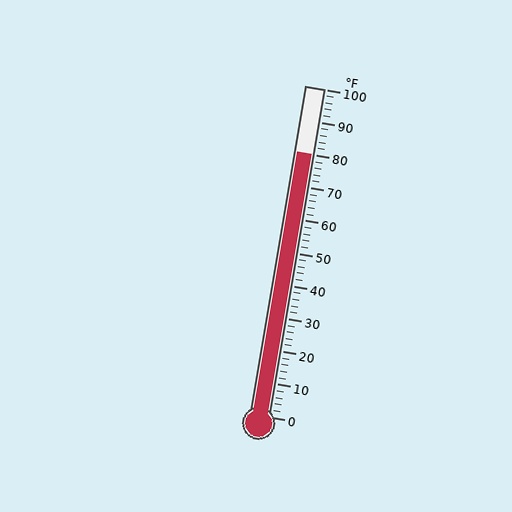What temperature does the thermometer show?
The thermometer shows approximately 80°F.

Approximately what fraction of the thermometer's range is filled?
The thermometer is filled to approximately 80% of its range.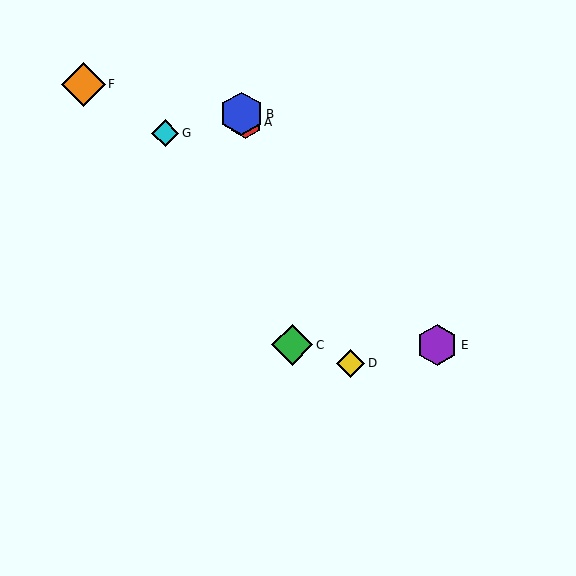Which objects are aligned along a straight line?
Objects A, B, D are aligned along a straight line.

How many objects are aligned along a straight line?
3 objects (A, B, D) are aligned along a straight line.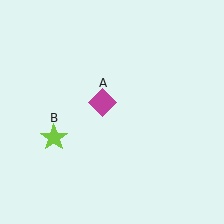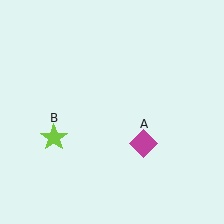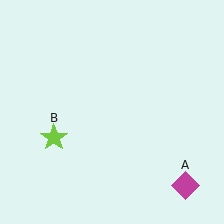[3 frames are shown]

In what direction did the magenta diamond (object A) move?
The magenta diamond (object A) moved down and to the right.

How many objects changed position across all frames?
1 object changed position: magenta diamond (object A).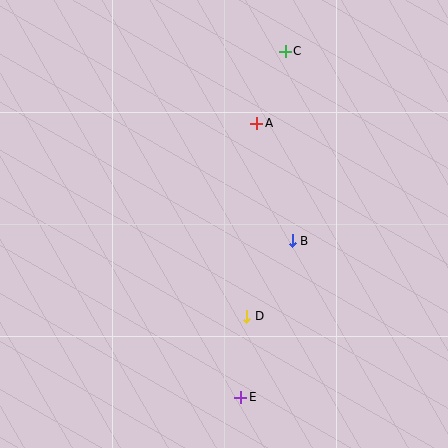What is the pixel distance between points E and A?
The distance between E and A is 275 pixels.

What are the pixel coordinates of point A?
Point A is at (257, 123).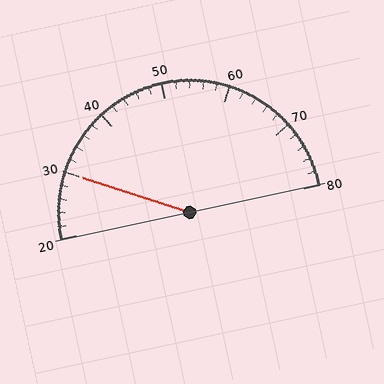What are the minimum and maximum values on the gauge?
The gauge ranges from 20 to 80.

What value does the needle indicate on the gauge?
The needle indicates approximately 30.